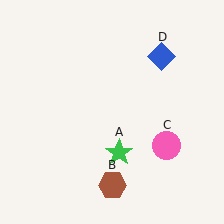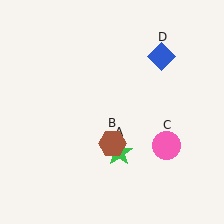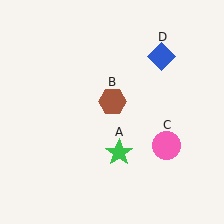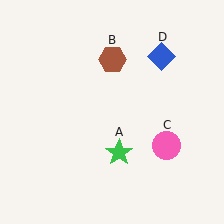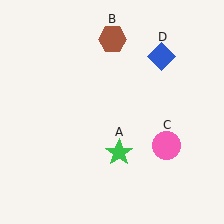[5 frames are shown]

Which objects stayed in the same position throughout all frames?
Green star (object A) and pink circle (object C) and blue diamond (object D) remained stationary.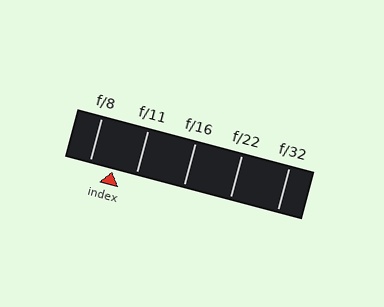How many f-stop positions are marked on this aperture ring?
There are 5 f-stop positions marked.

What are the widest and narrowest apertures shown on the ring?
The widest aperture shown is f/8 and the narrowest is f/32.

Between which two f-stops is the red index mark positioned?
The index mark is between f/8 and f/11.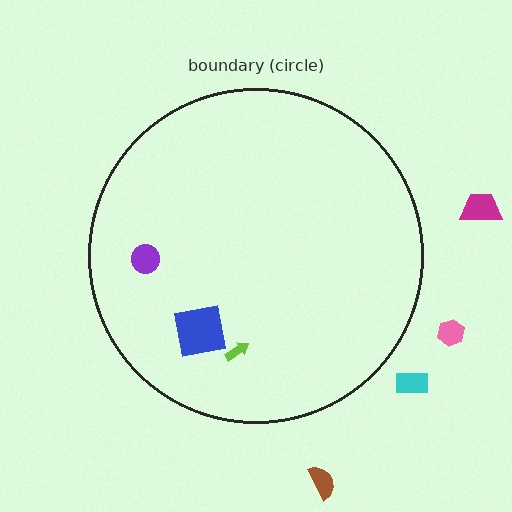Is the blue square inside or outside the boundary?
Inside.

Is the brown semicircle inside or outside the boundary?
Outside.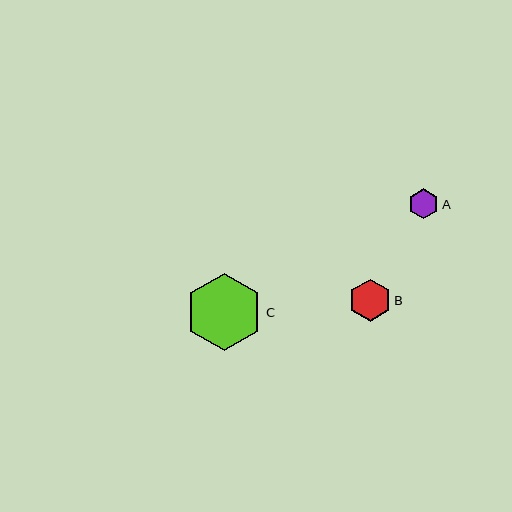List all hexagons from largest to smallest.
From largest to smallest: C, B, A.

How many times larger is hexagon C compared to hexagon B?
Hexagon C is approximately 1.8 times the size of hexagon B.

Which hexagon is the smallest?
Hexagon A is the smallest with a size of approximately 30 pixels.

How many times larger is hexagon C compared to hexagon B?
Hexagon C is approximately 1.8 times the size of hexagon B.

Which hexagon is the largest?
Hexagon C is the largest with a size of approximately 77 pixels.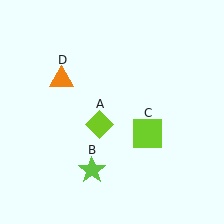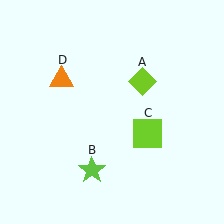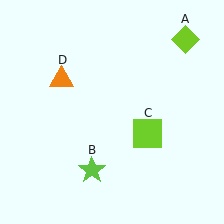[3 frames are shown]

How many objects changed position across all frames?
1 object changed position: lime diamond (object A).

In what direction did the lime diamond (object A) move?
The lime diamond (object A) moved up and to the right.